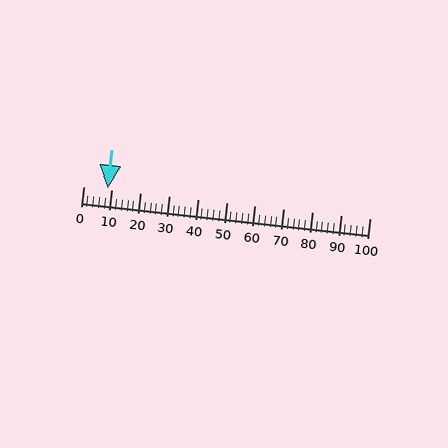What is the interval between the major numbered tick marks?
The major tick marks are spaced 10 units apart.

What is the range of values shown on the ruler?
The ruler shows values from 0 to 100.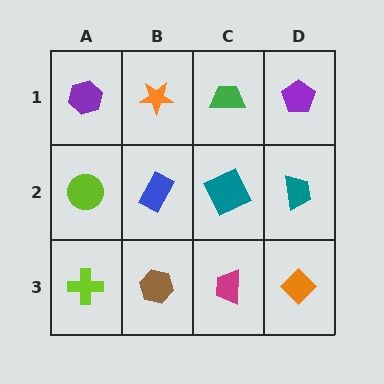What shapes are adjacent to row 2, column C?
A green trapezoid (row 1, column C), a magenta trapezoid (row 3, column C), a blue rectangle (row 2, column B), a teal trapezoid (row 2, column D).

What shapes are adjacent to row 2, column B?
An orange star (row 1, column B), a brown hexagon (row 3, column B), a lime circle (row 2, column A), a teal square (row 2, column C).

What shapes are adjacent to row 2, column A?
A purple hexagon (row 1, column A), a lime cross (row 3, column A), a blue rectangle (row 2, column B).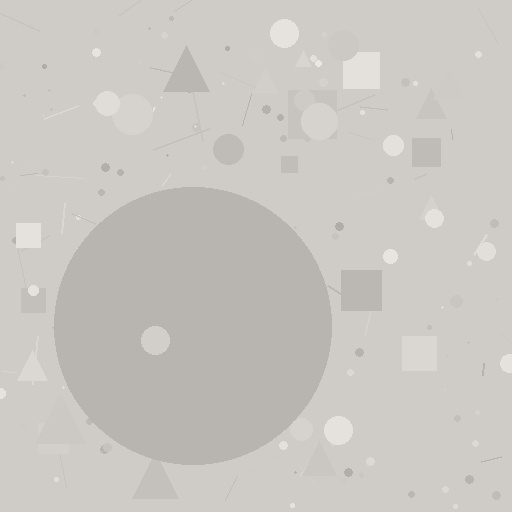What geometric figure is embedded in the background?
A circle is embedded in the background.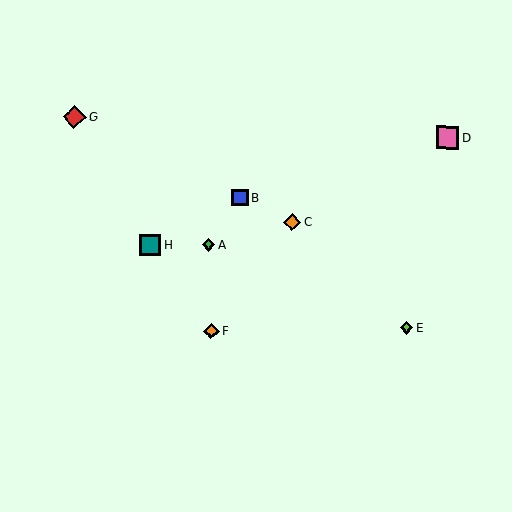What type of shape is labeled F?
Shape F is an orange diamond.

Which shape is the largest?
The red diamond (labeled G) is the largest.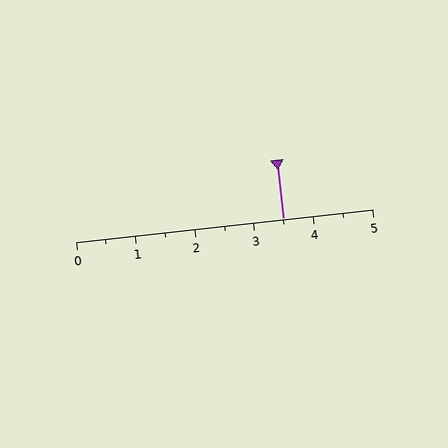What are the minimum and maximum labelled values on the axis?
The axis runs from 0 to 5.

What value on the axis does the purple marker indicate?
The marker indicates approximately 3.5.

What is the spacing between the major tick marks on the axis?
The major ticks are spaced 1 apart.